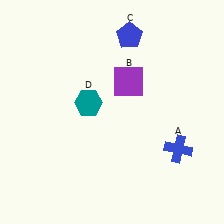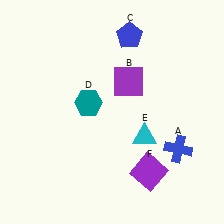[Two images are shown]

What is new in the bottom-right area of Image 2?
A purple square (F) was added in the bottom-right area of Image 2.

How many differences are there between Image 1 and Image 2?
There are 2 differences between the two images.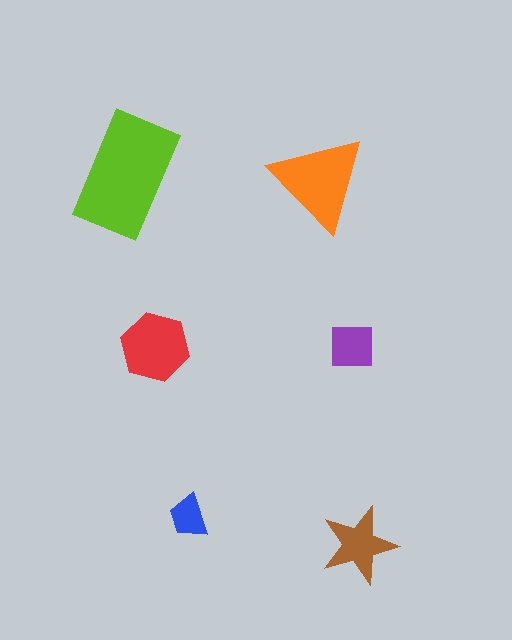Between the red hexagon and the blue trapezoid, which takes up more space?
The red hexagon.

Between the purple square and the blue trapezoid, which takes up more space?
The purple square.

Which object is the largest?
The lime rectangle.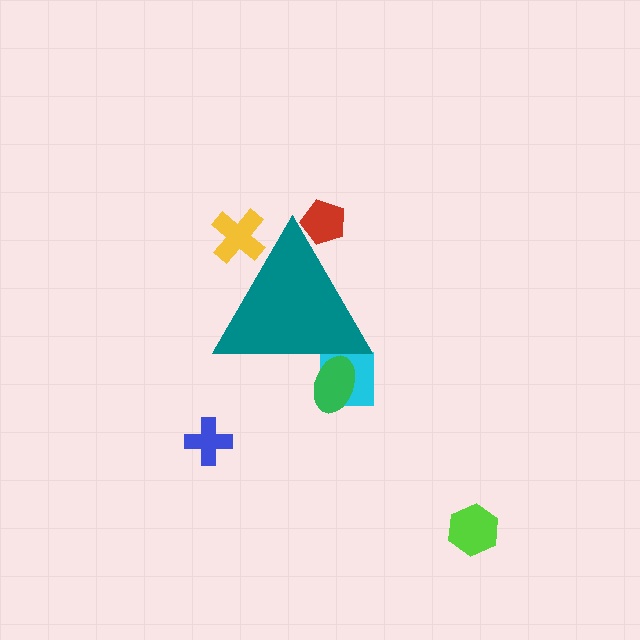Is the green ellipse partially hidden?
Yes, the green ellipse is partially hidden behind the teal triangle.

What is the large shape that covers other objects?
A teal triangle.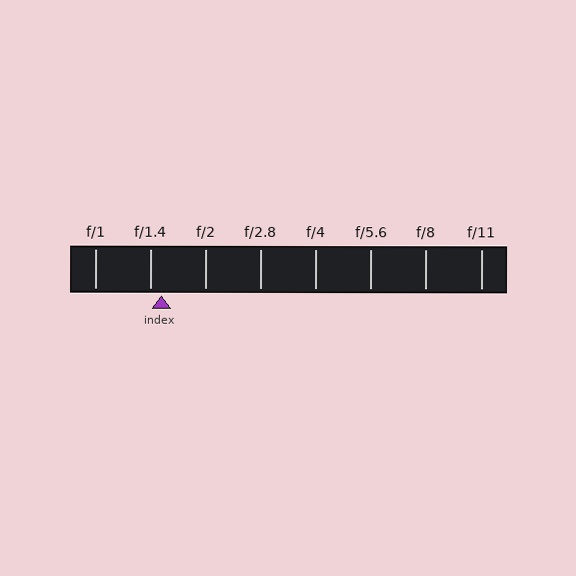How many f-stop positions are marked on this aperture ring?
There are 8 f-stop positions marked.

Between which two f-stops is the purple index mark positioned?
The index mark is between f/1.4 and f/2.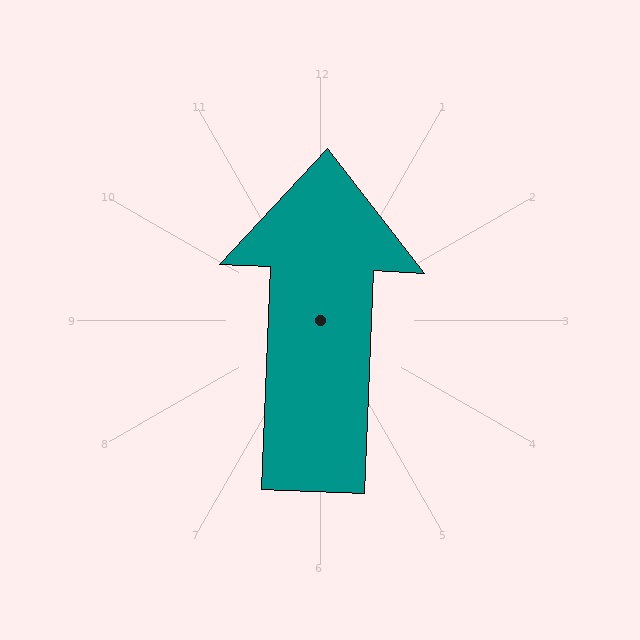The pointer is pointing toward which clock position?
Roughly 12 o'clock.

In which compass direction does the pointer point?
North.